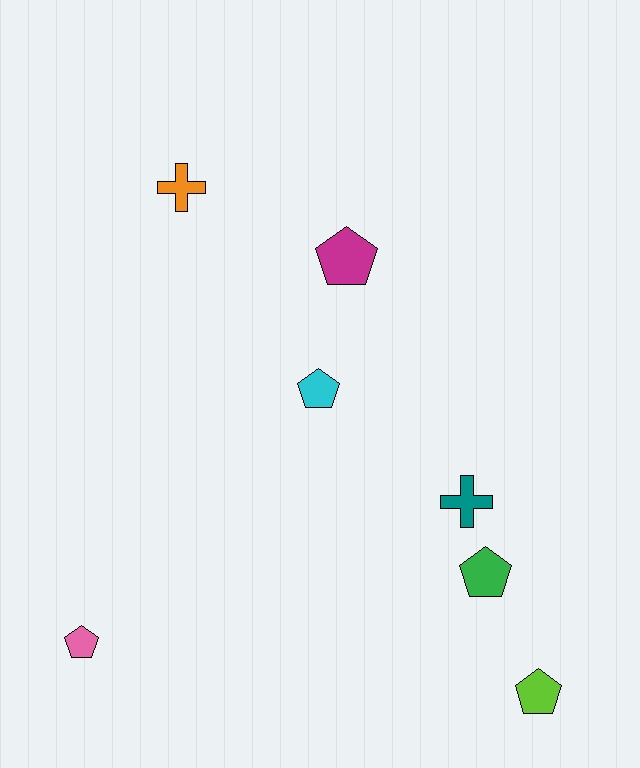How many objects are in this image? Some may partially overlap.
There are 7 objects.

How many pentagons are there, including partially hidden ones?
There are 5 pentagons.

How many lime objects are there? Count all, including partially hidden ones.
There is 1 lime object.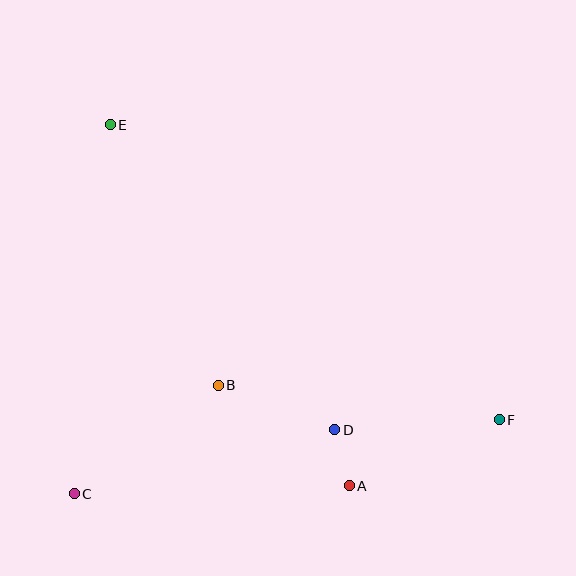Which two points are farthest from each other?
Points E and F are farthest from each other.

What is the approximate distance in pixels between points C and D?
The distance between C and D is approximately 268 pixels.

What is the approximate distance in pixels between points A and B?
The distance between A and B is approximately 165 pixels.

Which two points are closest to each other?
Points A and D are closest to each other.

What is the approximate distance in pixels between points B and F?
The distance between B and F is approximately 283 pixels.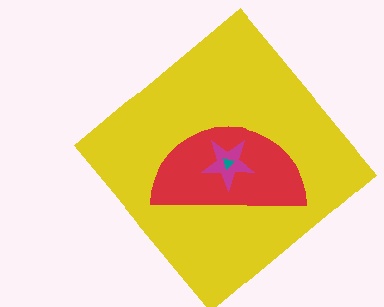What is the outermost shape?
The yellow diamond.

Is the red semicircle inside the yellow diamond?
Yes.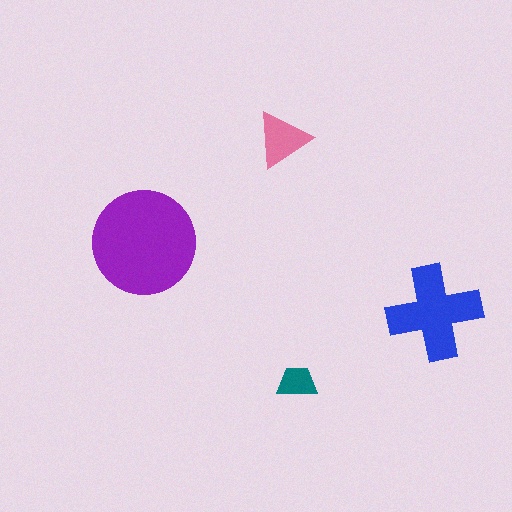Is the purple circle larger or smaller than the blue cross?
Larger.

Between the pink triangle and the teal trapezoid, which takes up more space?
The pink triangle.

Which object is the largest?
The purple circle.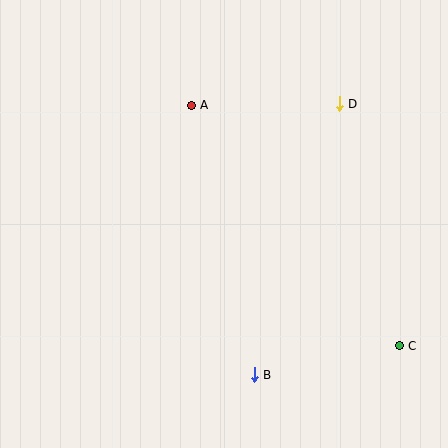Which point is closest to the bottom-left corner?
Point B is closest to the bottom-left corner.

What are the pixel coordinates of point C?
Point C is at (399, 346).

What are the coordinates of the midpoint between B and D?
The midpoint between B and D is at (297, 239).